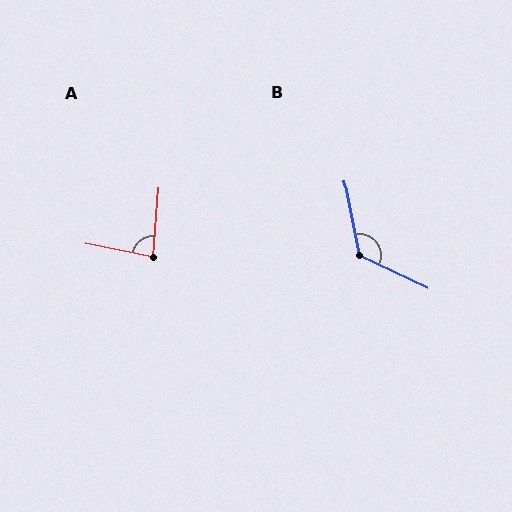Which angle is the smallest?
A, at approximately 84 degrees.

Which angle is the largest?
B, at approximately 126 degrees.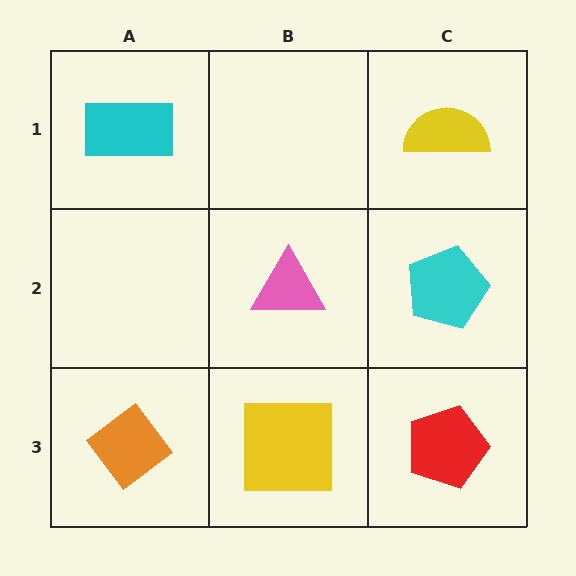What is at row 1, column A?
A cyan rectangle.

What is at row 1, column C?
A yellow semicircle.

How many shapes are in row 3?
3 shapes.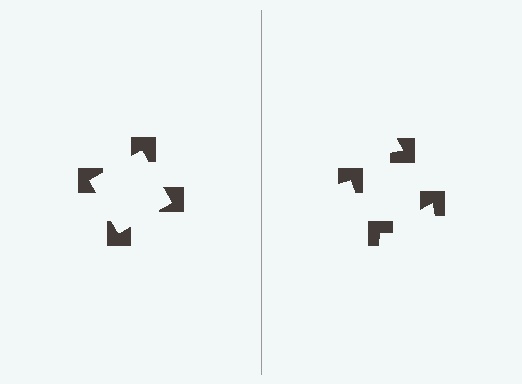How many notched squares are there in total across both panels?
8 — 4 on each side.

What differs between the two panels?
The notched squares are positioned identically on both sides; only the wedge orientations differ. On the left they align to a square; on the right they are misaligned.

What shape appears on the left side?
An illusory square.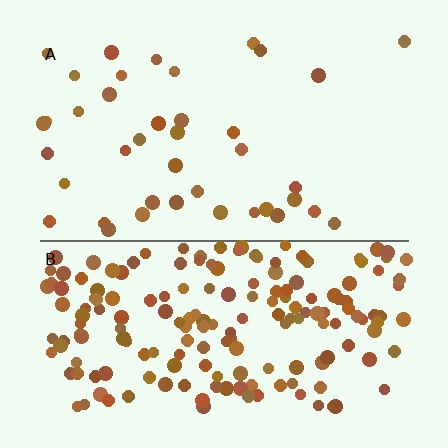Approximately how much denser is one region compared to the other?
Approximately 4.6× — region B over region A.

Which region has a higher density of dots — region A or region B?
B (the bottom).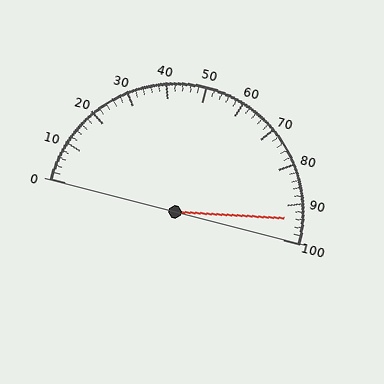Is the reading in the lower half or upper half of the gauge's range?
The reading is in the upper half of the range (0 to 100).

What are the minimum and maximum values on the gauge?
The gauge ranges from 0 to 100.